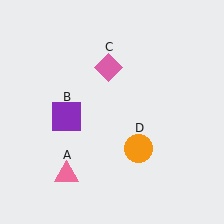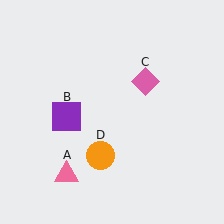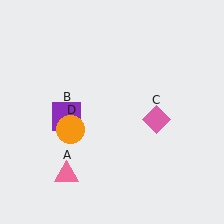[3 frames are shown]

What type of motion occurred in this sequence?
The pink diamond (object C), orange circle (object D) rotated clockwise around the center of the scene.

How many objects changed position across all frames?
2 objects changed position: pink diamond (object C), orange circle (object D).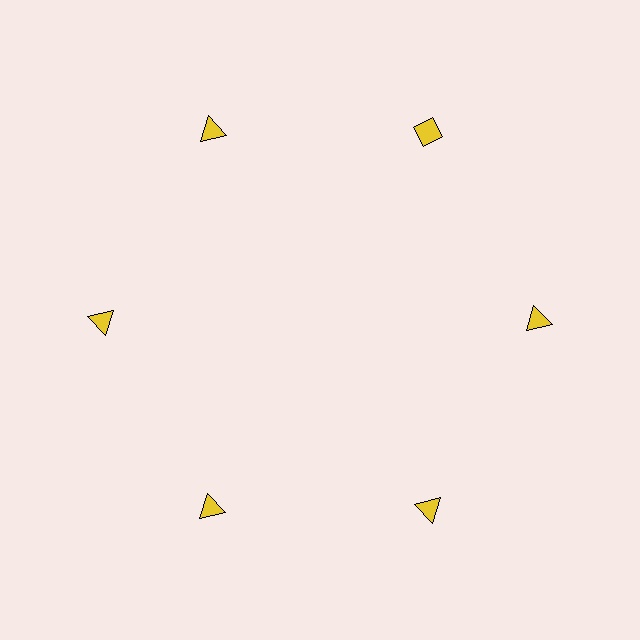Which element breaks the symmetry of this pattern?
The yellow diamond at roughly the 1 o'clock position breaks the symmetry. All other shapes are yellow triangles.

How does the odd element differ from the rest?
It has a different shape: diamond instead of triangle.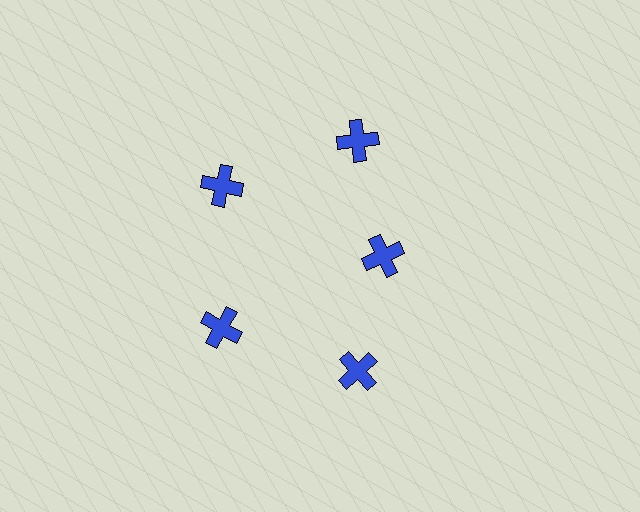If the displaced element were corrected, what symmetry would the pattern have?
It would have 5-fold rotational symmetry — the pattern would map onto itself every 72 degrees.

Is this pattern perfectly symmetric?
No. The 5 blue crosses are arranged in a ring, but one element near the 3 o'clock position is pulled inward toward the center, breaking the 5-fold rotational symmetry.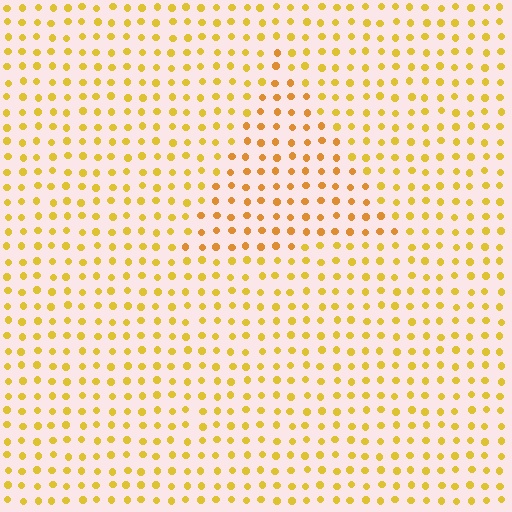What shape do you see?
I see a triangle.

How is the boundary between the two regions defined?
The boundary is defined purely by a slight shift in hue (about 18 degrees). Spacing, size, and orientation are identical on both sides.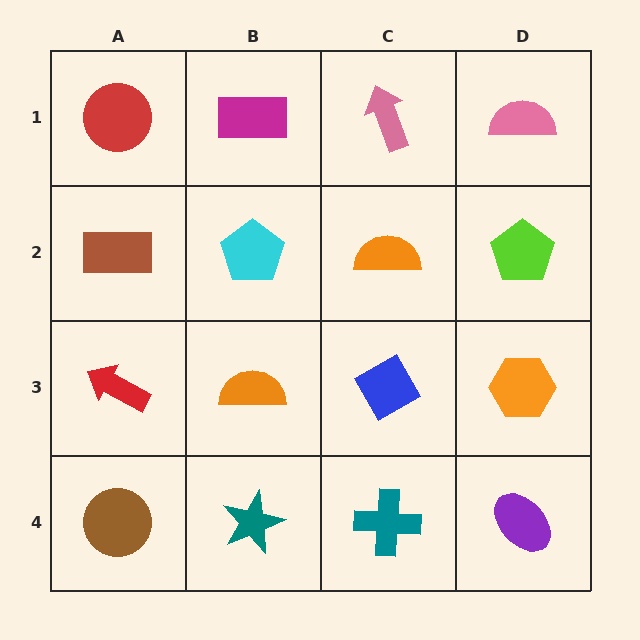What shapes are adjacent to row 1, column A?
A brown rectangle (row 2, column A), a magenta rectangle (row 1, column B).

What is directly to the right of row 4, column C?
A purple ellipse.